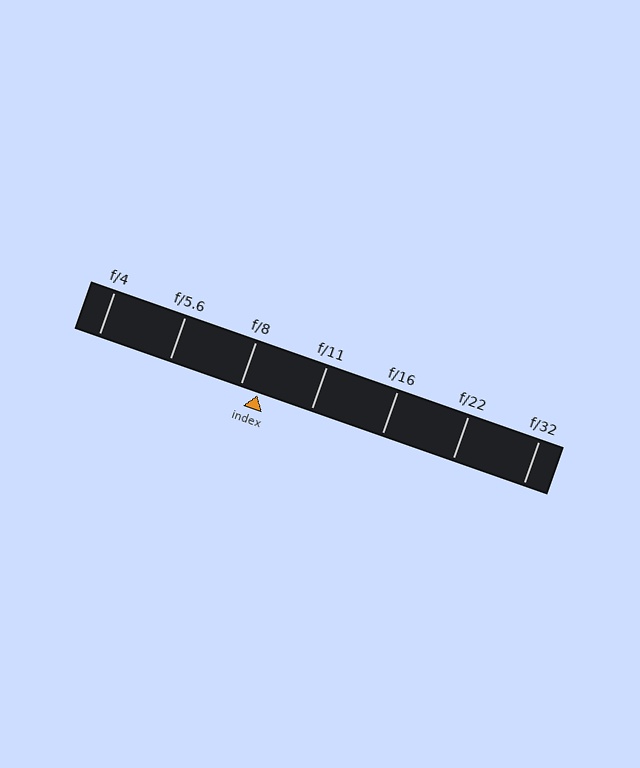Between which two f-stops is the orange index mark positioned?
The index mark is between f/8 and f/11.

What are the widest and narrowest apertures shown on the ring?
The widest aperture shown is f/4 and the narrowest is f/32.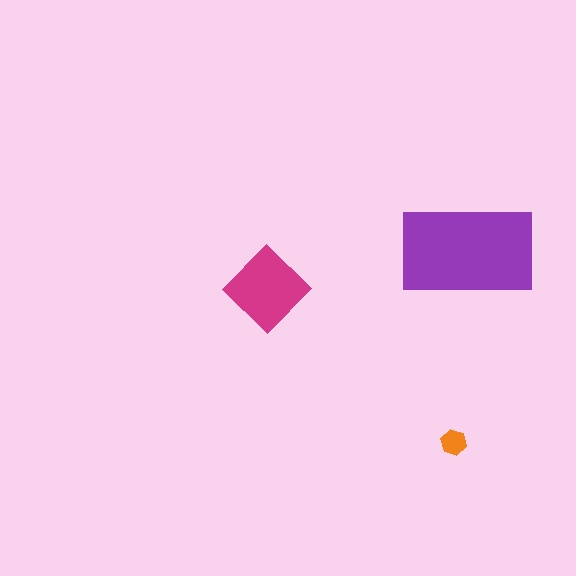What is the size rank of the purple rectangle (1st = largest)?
1st.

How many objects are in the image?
There are 3 objects in the image.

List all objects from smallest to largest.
The orange hexagon, the magenta diamond, the purple rectangle.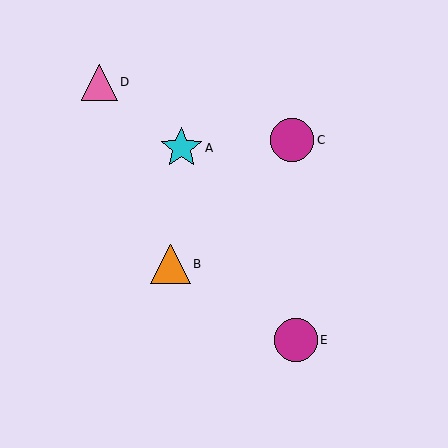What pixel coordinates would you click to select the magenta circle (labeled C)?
Click at (292, 140) to select the magenta circle C.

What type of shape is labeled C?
Shape C is a magenta circle.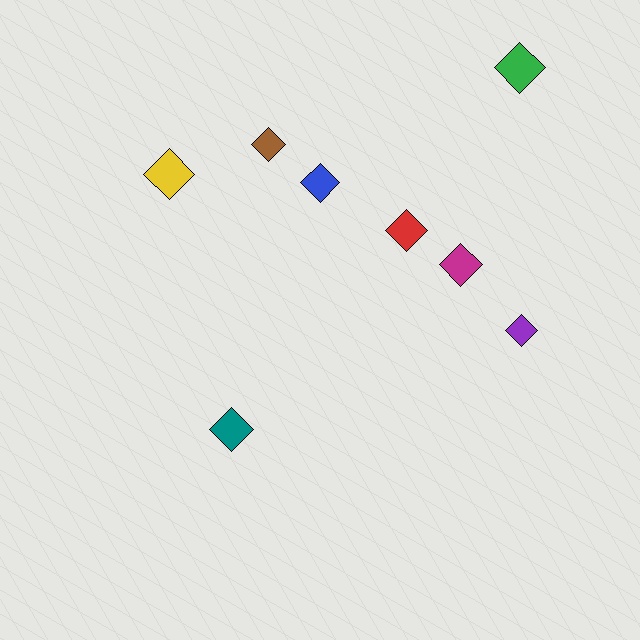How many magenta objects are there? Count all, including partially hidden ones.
There is 1 magenta object.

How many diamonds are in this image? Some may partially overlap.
There are 8 diamonds.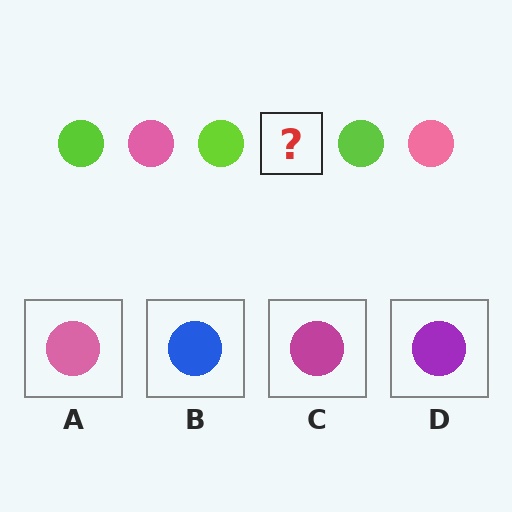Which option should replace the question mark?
Option A.